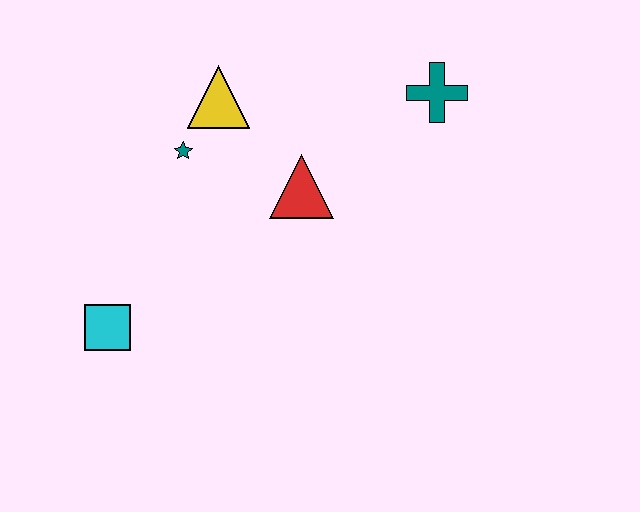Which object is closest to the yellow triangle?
The teal star is closest to the yellow triangle.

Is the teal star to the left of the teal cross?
Yes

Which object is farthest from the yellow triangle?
The cyan square is farthest from the yellow triangle.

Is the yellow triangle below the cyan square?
No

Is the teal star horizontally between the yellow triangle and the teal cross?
No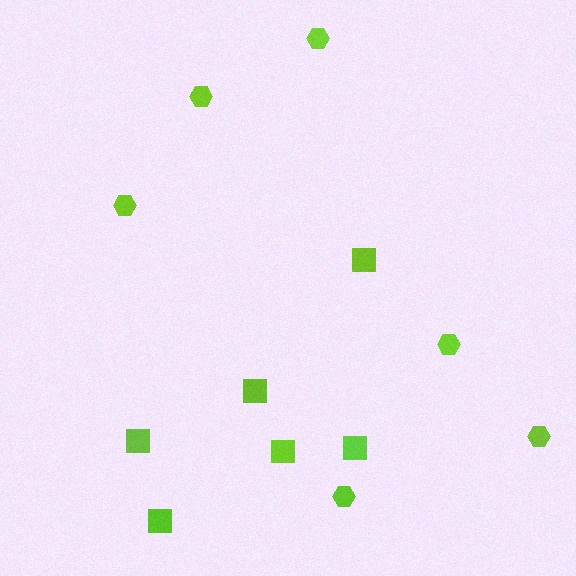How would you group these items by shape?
There are 2 groups: one group of hexagons (6) and one group of squares (6).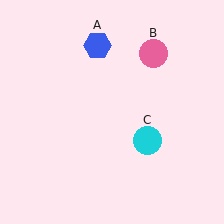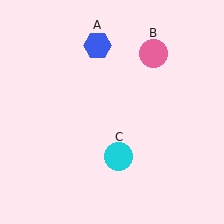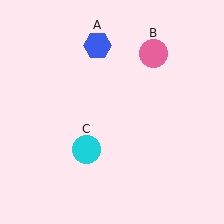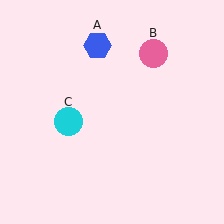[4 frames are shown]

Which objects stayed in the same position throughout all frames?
Blue hexagon (object A) and pink circle (object B) remained stationary.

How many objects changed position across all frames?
1 object changed position: cyan circle (object C).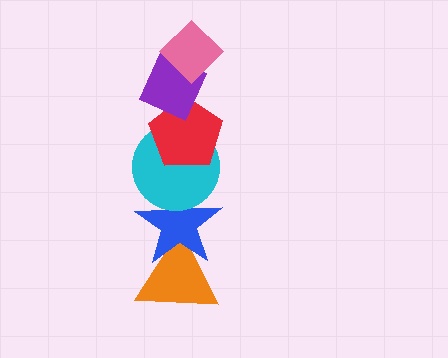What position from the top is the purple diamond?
The purple diamond is 2nd from the top.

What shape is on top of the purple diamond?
The pink diamond is on top of the purple diamond.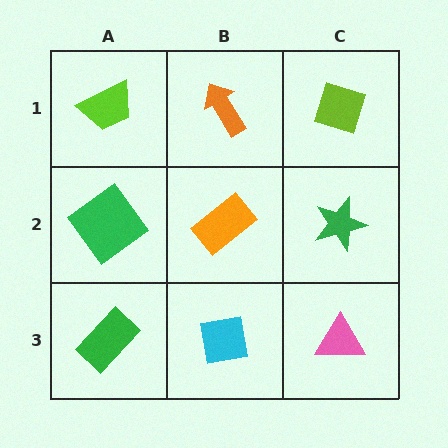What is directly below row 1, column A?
A green diamond.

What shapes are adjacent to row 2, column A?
A lime trapezoid (row 1, column A), a green rectangle (row 3, column A), an orange rectangle (row 2, column B).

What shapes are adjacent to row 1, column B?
An orange rectangle (row 2, column B), a lime trapezoid (row 1, column A), a lime diamond (row 1, column C).